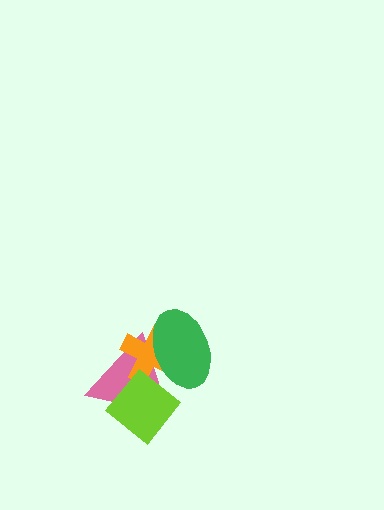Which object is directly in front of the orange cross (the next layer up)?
The green ellipse is directly in front of the orange cross.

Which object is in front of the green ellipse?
The lime diamond is in front of the green ellipse.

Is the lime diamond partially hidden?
No, no other shape covers it.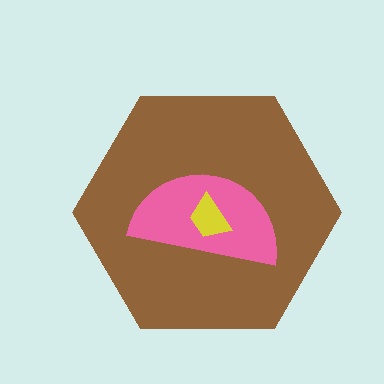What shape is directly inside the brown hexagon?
The pink semicircle.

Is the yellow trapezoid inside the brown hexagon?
Yes.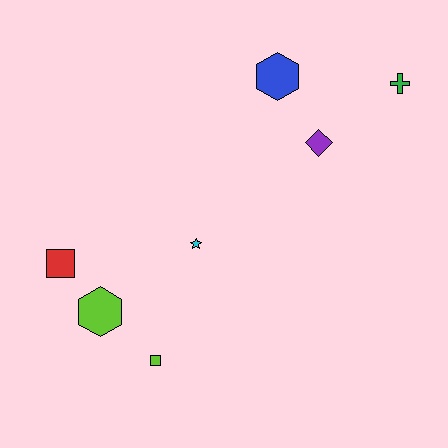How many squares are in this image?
There are 2 squares.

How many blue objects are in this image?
There is 1 blue object.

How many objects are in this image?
There are 7 objects.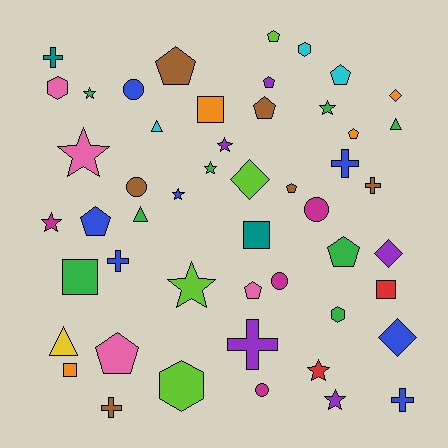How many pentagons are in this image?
There are 11 pentagons.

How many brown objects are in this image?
There are 6 brown objects.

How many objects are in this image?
There are 50 objects.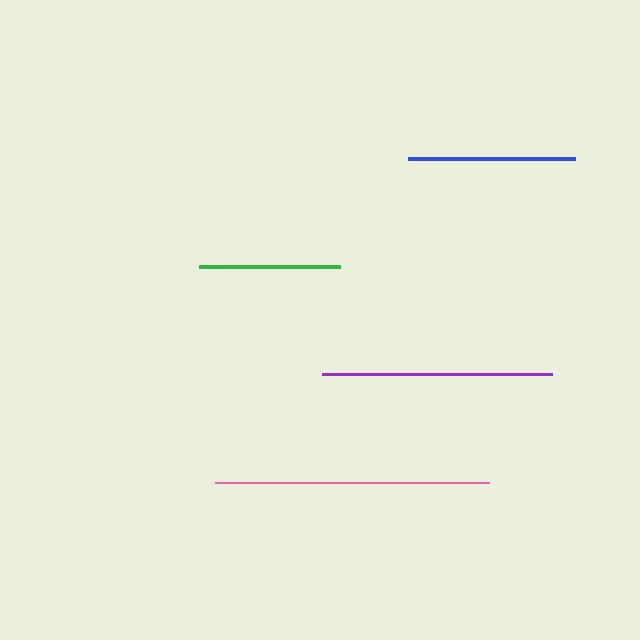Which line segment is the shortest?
The green line is the shortest at approximately 141 pixels.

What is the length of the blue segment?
The blue segment is approximately 167 pixels long.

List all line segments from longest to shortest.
From longest to shortest: pink, purple, blue, green.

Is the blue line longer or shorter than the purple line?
The purple line is longer than the blue line.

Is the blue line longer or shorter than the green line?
The blue line is longer than the green line.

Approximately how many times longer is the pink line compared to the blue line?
The pink line is approximately 1.6 times the length of the blue line.